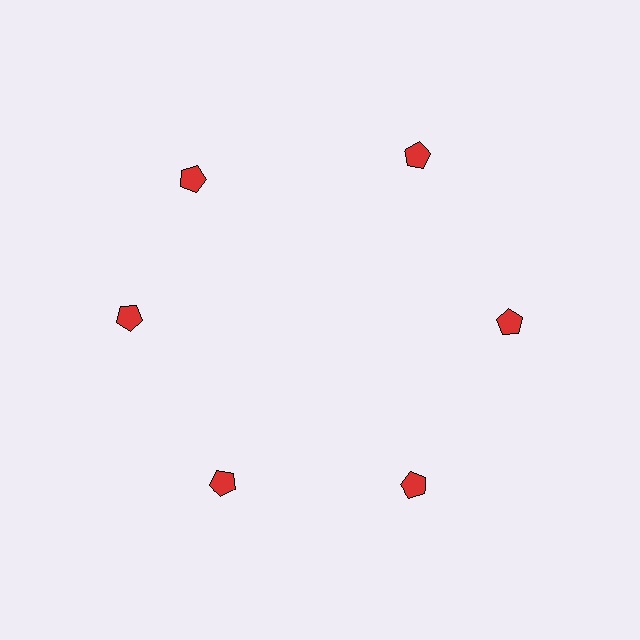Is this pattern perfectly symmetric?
No. The 6 red pentagons are arranged in a ring, but one element near the 11 o'clock position is rotated out of alignment along the ring, breaking the 6-fold rotational symmetry.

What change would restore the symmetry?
The symmetry would be restored by rotating it back into even spacing with its neighbors so that all 6 pentagons sit at equal angles and equal distance from the center.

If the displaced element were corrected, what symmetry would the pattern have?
It would have 6-fold rotational symmetry — the pattern would map onto itself every 60 degrees.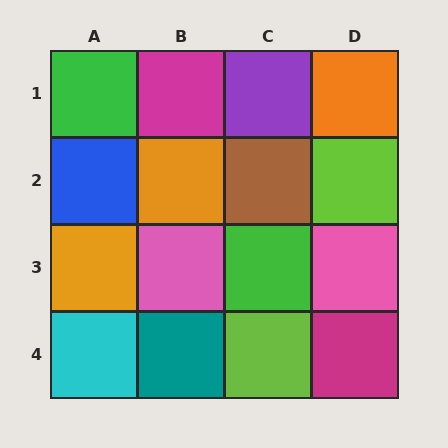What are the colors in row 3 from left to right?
Orange, pink, green, pink.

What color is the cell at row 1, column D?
Orange.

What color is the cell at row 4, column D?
Magenta.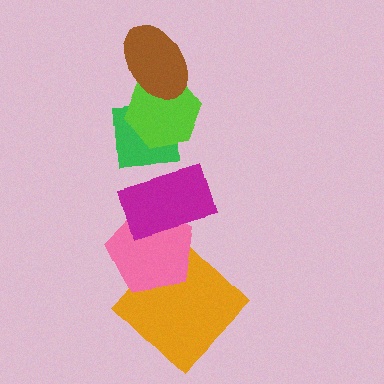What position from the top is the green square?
The green square is 3rd from the top.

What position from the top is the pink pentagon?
The pink pentagon is 5th from the top.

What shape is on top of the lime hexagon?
The brown ellipse is on top of the lime hexagon.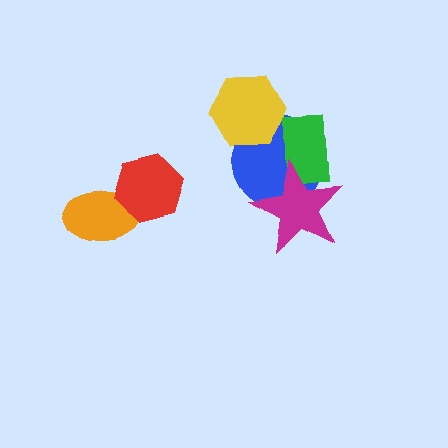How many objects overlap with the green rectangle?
2 objects overlap with the green rectangle.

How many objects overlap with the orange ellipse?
1 object overlaps with the orange ellipse.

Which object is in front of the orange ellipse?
The red hexagon is in front of the orange ellipse.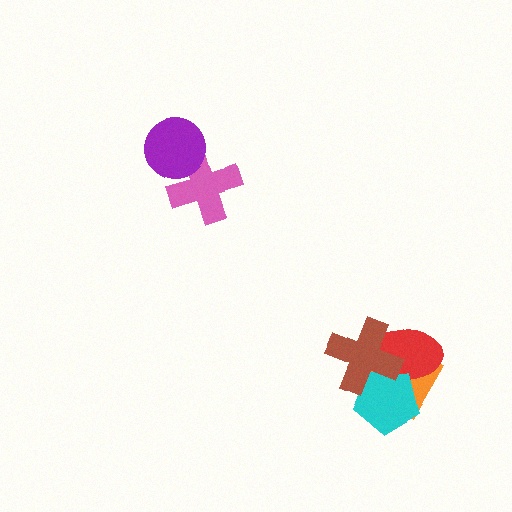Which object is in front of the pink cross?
The purple circle is in front of the pink cross.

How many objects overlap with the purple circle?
1 object overlaps with the purple circle.